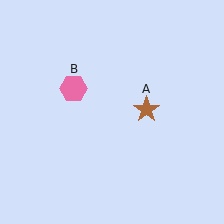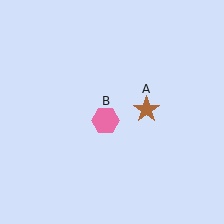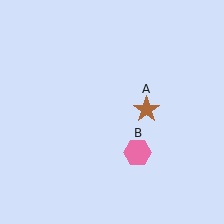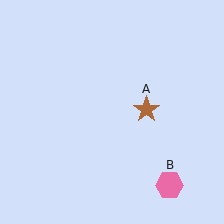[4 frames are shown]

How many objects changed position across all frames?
1 object changed position: pink hexagon (object B).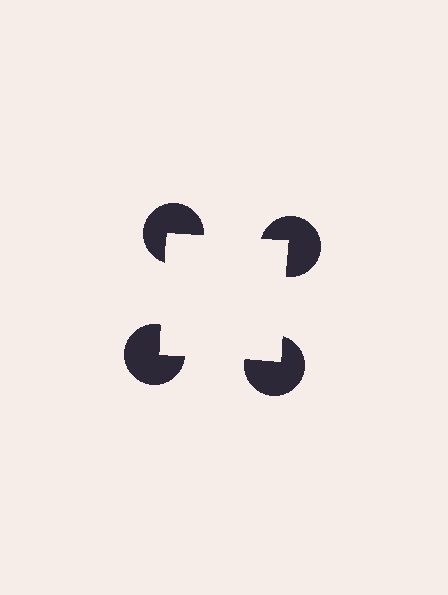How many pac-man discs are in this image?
There are 4 — one at each vertex of the illusory square.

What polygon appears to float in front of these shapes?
An illusory square — its edges are inferred from the aligned wedge cuts in the pac-man discs, not physically drawn.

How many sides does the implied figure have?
4 sides.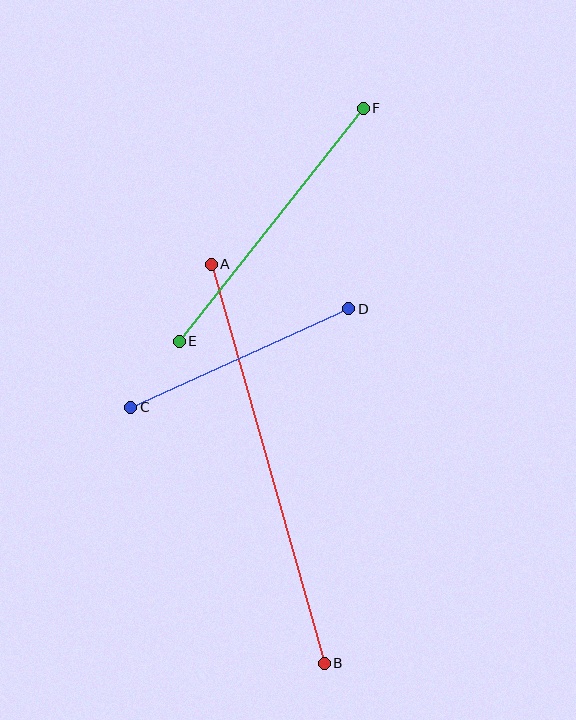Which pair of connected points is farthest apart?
Points A and B are farthest apart.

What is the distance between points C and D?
The distance is approximately 239 pixels.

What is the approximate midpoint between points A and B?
The midpoint is at approximately (268, 464) pixels.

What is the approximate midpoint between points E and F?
The midpoint is at approximately (271, 225) pixels.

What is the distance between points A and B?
The distance is approximately 415 pixels.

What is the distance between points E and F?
The distance is approximately 297 pixels.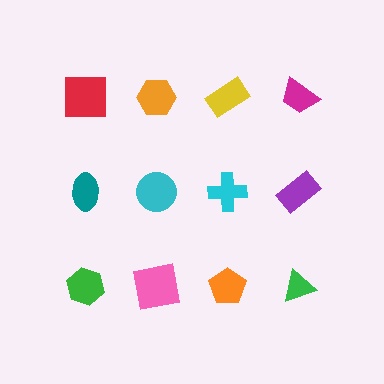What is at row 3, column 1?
A green hexagon.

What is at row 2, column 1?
A teal ellipse.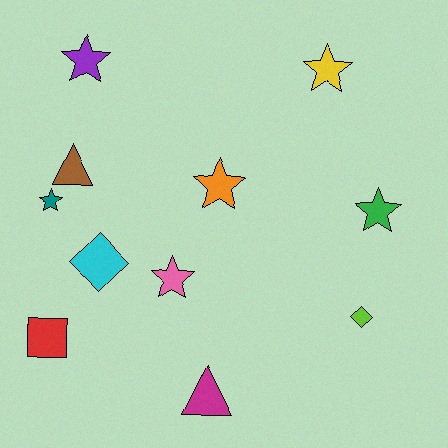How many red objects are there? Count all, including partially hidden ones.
There is 1 red object.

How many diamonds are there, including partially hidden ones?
There are 2 diamonds.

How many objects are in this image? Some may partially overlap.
There are 11 objects.